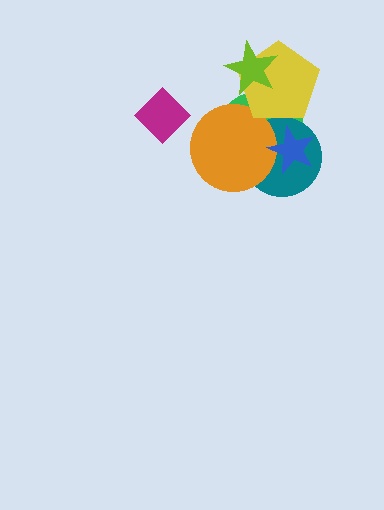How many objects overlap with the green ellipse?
5 objects overlap with the green ellipse.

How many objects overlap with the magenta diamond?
0 objects overlap with the magenta diamond.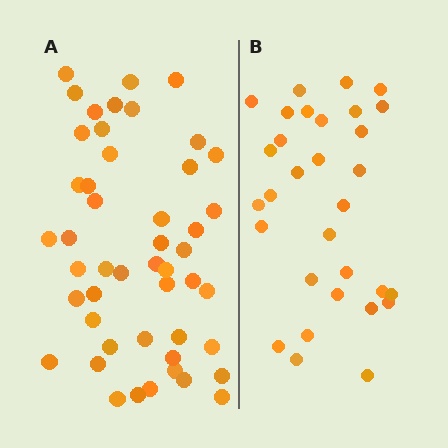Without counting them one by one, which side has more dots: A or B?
Region A (the left region) has more dots.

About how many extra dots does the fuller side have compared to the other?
Region A has approximately 15 more dots than region B.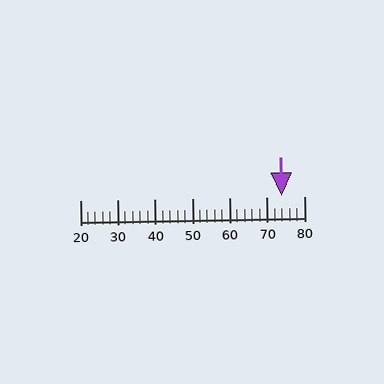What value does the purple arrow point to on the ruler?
The purple arrow points to approximately 74.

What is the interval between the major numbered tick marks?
The major tick marks are spaced 10 units apart.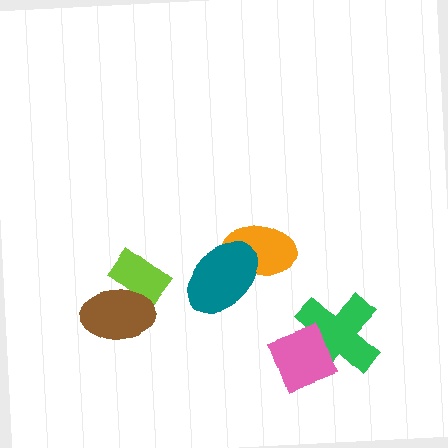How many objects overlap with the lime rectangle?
1 object overlaps with the lime rectangle.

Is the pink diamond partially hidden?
No, no other shape covers it.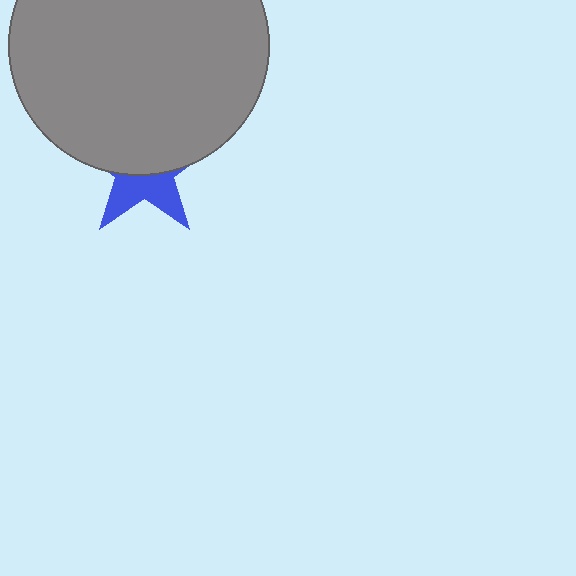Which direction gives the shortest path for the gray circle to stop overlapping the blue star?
Moving up gives the shortest separation.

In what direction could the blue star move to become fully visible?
The blue star could move down. That would shift it out from behind the gray circle entirely.